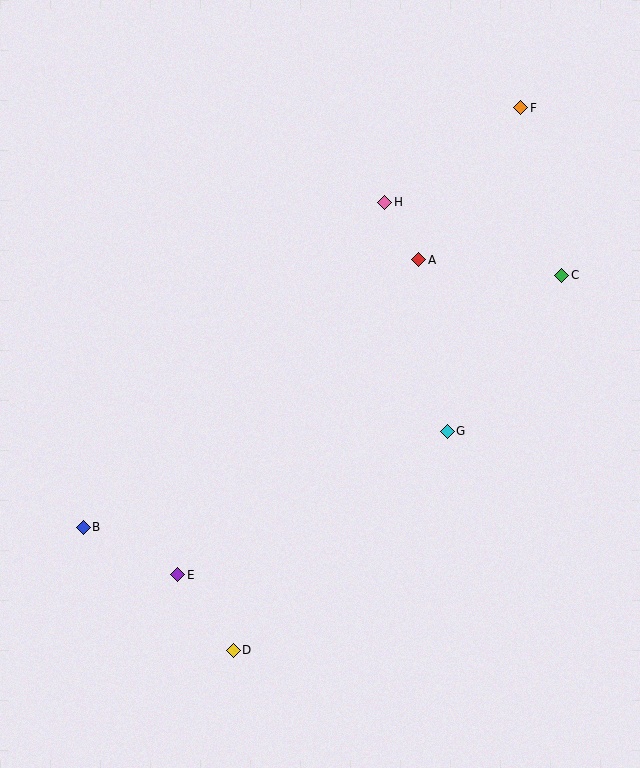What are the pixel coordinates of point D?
Point D is at (233, 650).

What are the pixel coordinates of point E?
Point E is at (178, 575).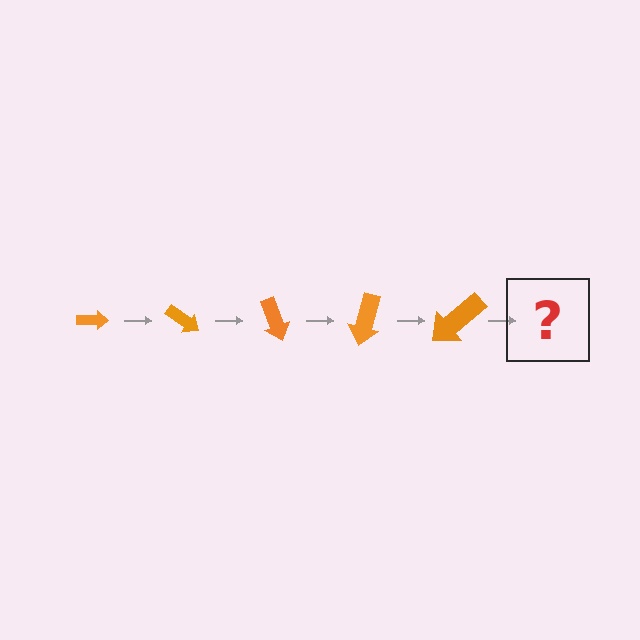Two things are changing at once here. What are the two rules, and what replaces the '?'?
The two rules are that the arrow grows larger each step and it rotates 35 degrees each step. The '?' should be an arrow, larger than the previous one and rotated 175 degrees from the start.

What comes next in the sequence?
The next element should be an arrow, larger than the previous one and rotated 175 degrees from the start.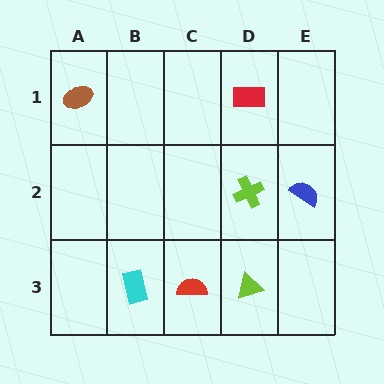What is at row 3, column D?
A lime triangle.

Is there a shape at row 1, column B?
No, that cell is empty.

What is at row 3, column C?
A red semicircle.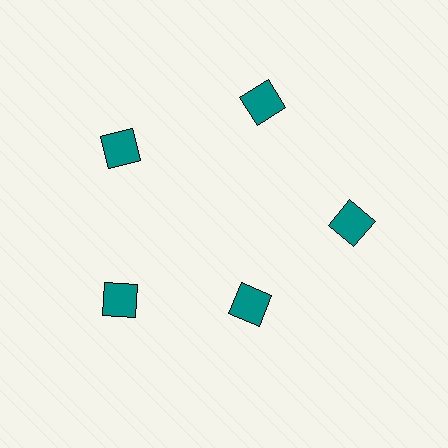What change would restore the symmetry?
The symmetry would be restored by moving it outward, back onto the ring so that all 5 squares sit at equal angles and equal distance from the center.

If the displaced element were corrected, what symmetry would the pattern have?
It would have 5-fold rotational symmetry — the pattern would map onto itself every 72 degrees.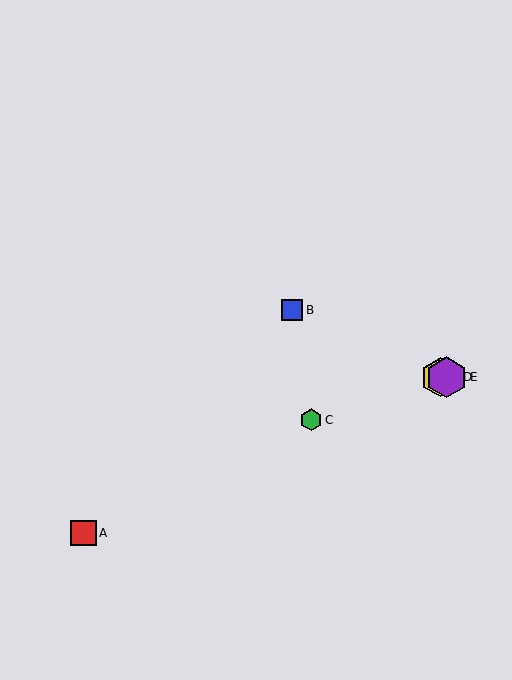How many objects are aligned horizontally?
2 objects (D, E) are aligned horizontally.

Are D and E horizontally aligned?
Yes, both are at y≈377.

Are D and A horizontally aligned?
No, D is at y≈377 and A is at y≈533.